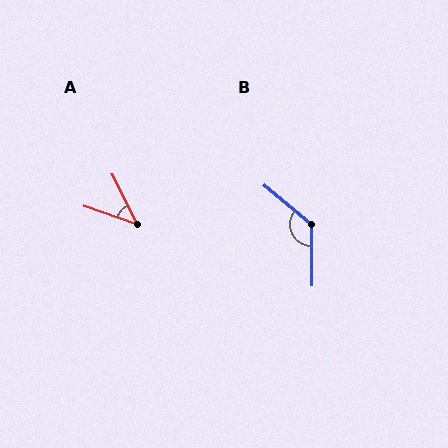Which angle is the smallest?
A, at approximately 44 degrees.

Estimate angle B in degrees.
Approximately 130 degrees.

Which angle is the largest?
B, at approximately 130 degrees.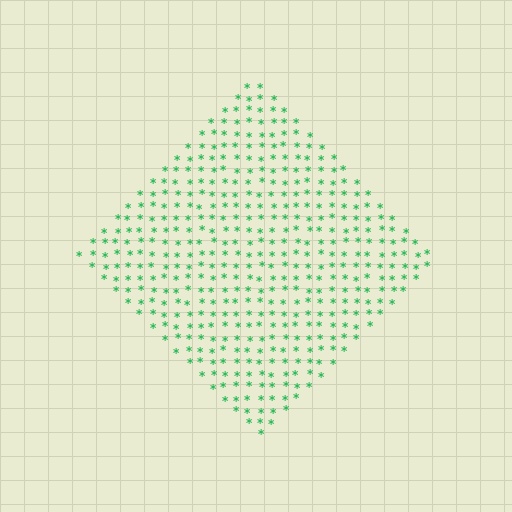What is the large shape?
The large shape is a diamond.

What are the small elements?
The small elements are asterisks.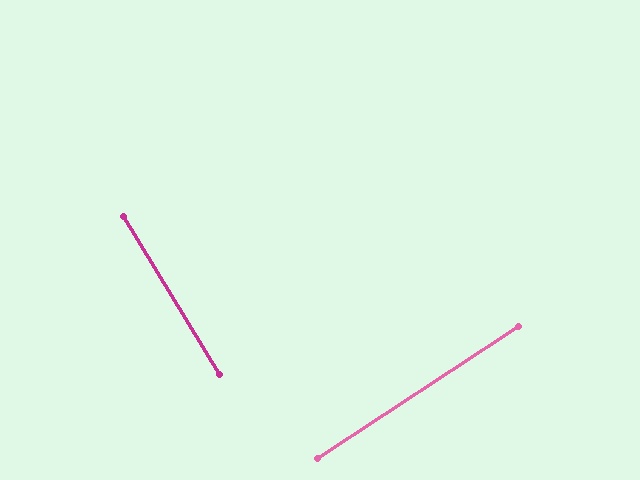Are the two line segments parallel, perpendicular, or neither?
Perpendicular — they meet at approximately 88°.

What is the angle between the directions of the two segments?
Approximately 88 degrees.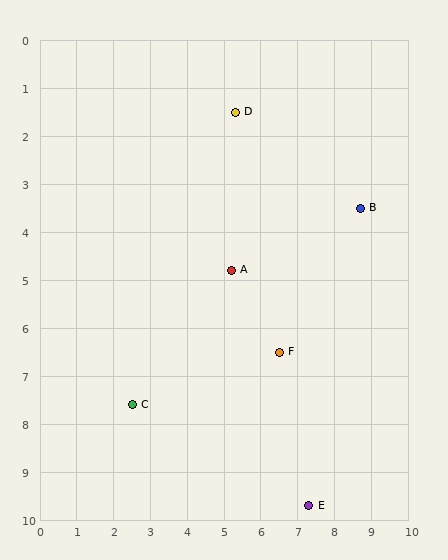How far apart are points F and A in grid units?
Points F and A are about 2.1 grid units apart.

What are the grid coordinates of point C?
Point C is at approximately (2.5, 7.6).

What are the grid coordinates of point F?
Point F is at approximately (6.5, 6.5).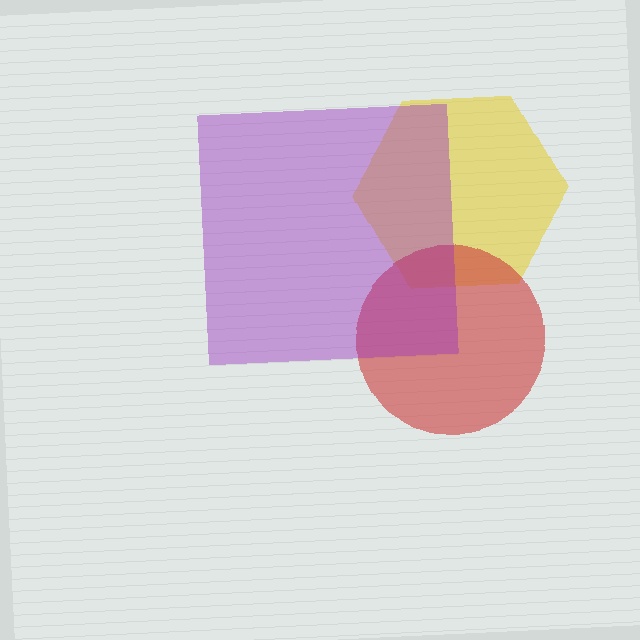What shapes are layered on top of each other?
The layered shapes are: a yellow hexagon, a red circle, a purple square.